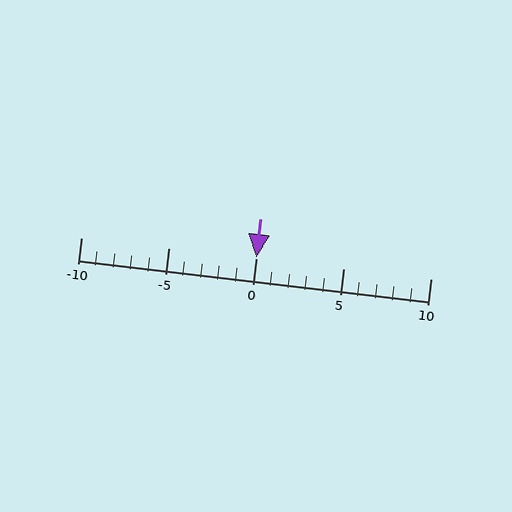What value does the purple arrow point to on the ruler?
The purple arrow points to approximately 0.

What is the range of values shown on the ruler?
The ruler shows values from -10 to 10.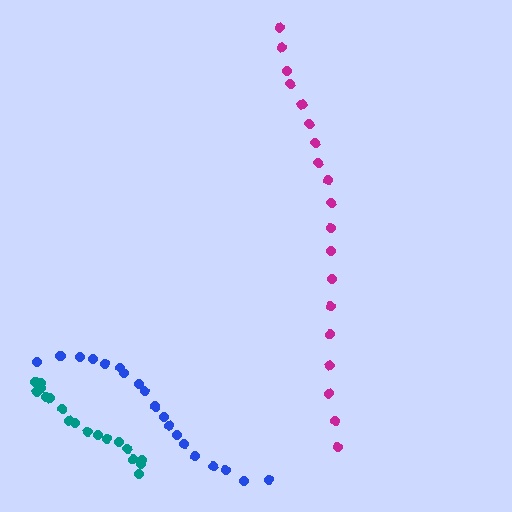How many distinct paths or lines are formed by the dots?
There are 3 distinct paths.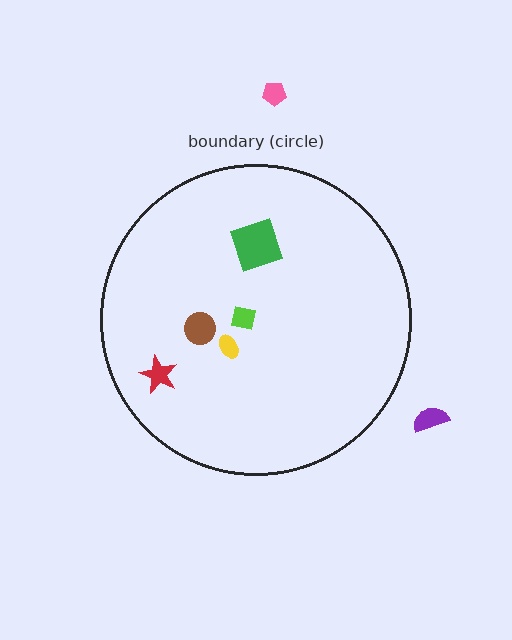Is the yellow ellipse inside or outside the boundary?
Inside.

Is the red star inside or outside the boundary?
Inside.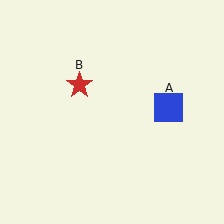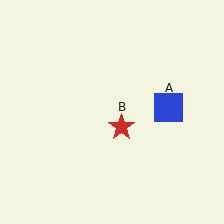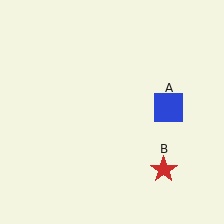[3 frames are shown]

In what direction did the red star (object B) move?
The red star (object B) moved down and to the right.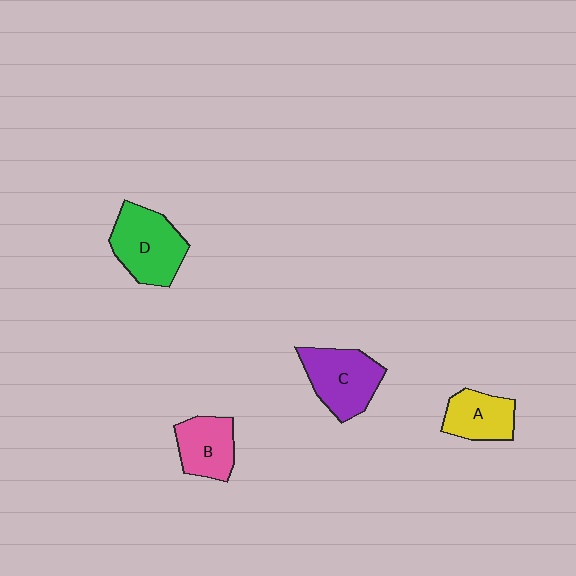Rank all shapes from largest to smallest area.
From largest to smallest: D (green), C (purple), B (pink), A (yellow).